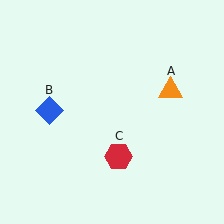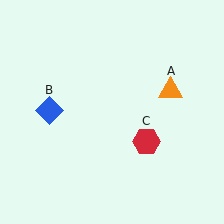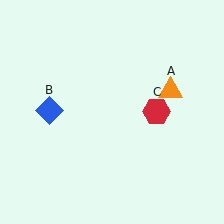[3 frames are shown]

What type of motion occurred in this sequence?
The red hexagon (object C) rotated counterclockwise around the center of the scene.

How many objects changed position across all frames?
1 object changed position: red hexagon (object C).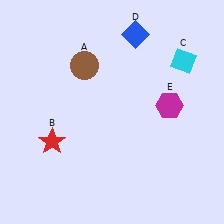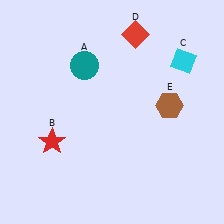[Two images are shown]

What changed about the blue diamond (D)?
In Image 1, D is blue. In Image 2, it changed to red.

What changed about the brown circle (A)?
In Image 1, A is brown. In Image 2, it changed to teal.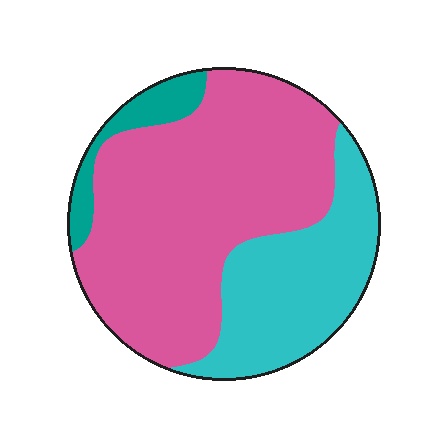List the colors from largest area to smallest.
From largest to smallest: pink, cyan, teal.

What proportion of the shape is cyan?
Cyan takes up between a quarter and a half of the shape.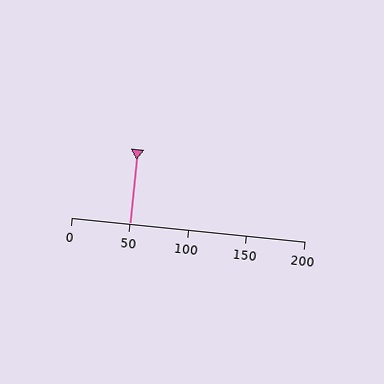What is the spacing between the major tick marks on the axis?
The major ticks are spaced 50 apart.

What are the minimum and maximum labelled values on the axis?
The axis runs from 0 to 200.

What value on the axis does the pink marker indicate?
The marker indicates approximately 50.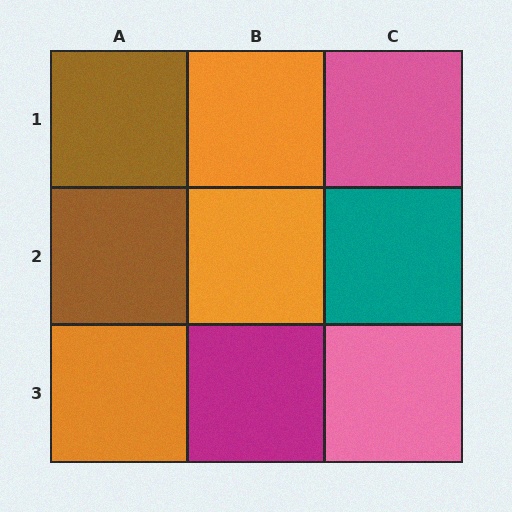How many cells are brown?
2 cells are brown.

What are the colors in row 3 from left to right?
Orange, magenta, pink.